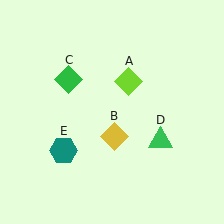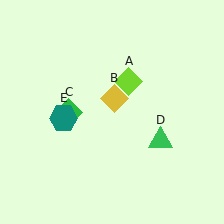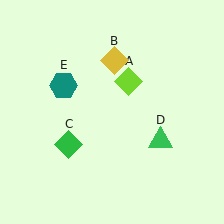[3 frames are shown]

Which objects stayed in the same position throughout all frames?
Lime diamond (object A) and green triangle (object D) remained stationary.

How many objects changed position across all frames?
3 objects changed position: yellow diamond (object B), green diamond (object C), teal hexagon (object E).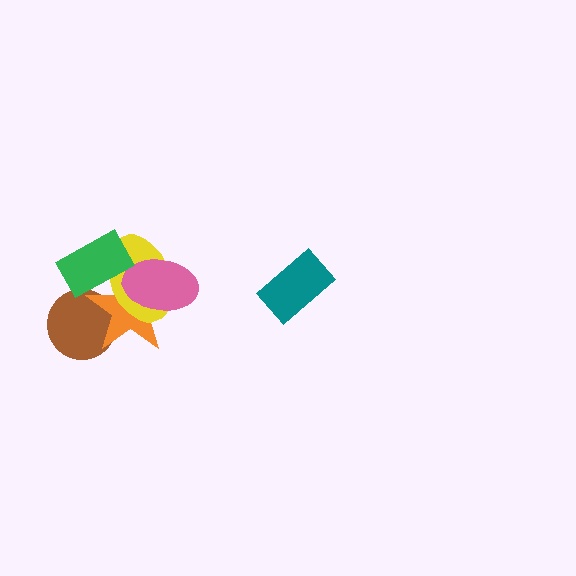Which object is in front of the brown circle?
The orange star is in front of the brown circle.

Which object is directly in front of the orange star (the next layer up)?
The yellow ellipse is directly in front of the orange star.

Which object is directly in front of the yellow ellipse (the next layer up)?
The pink ellipse is directly in front of the yellow ellipse.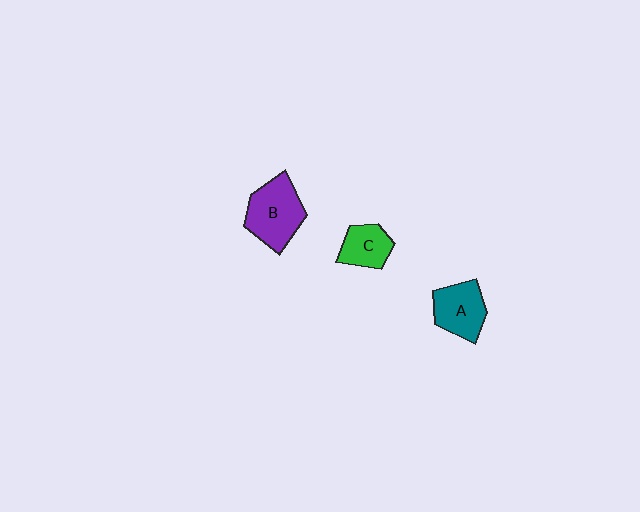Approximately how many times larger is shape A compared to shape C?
Approximately 1.3 times.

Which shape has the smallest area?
Shape C (green).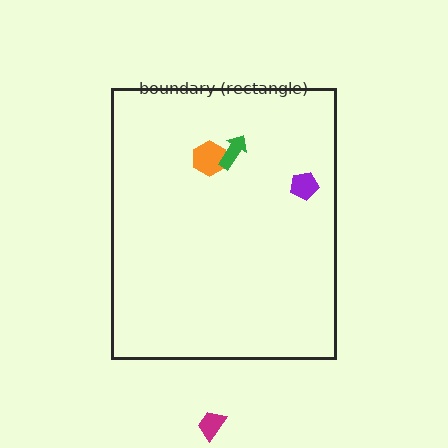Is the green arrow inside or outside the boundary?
Inside.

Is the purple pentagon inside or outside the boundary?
Inside.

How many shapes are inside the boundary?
3 inside, 1 outside.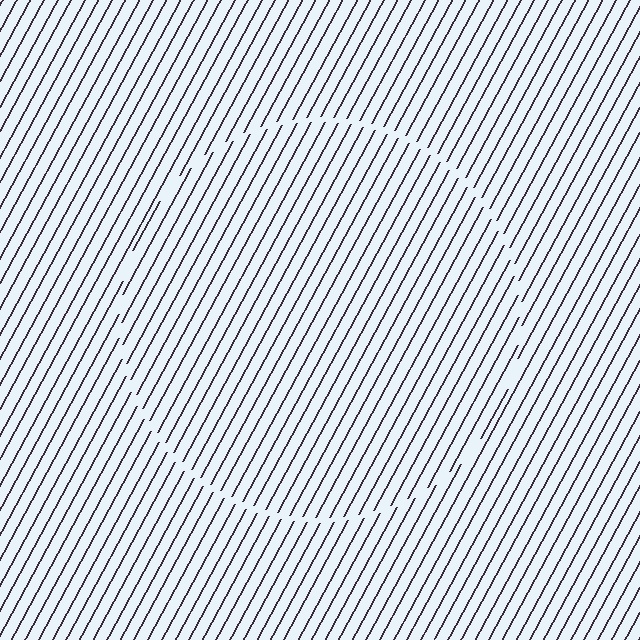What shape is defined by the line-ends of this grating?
An illusory circle. The interior of the shape contains the same grating, shifted by half a period — the contour is defined by the phase discontinuity where line-ends from the inner and outer gratings abut.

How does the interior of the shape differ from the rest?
The interior of the shape contains the same grating, shifted by half a period — the contour is defined by the phase discontinuity where line-ends from the inner and outer gratings abut.